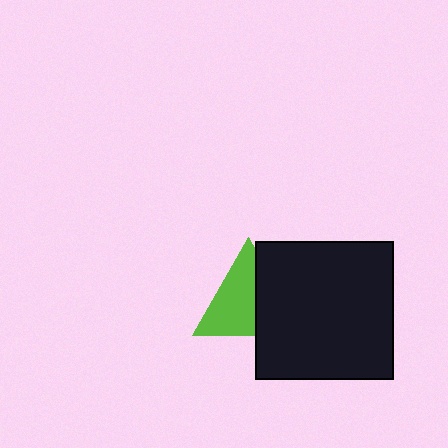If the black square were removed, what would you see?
You would see the complete lime triangle.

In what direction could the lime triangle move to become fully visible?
The lime triangle could move left. That would shift it out from behind the black square entirely.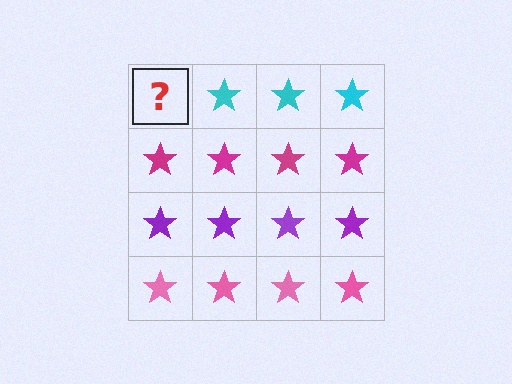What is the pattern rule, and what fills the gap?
The rule is that each row has a consistent color. The gap should be filled with a cyan star.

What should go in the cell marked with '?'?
The missing cell should contain a cyan star.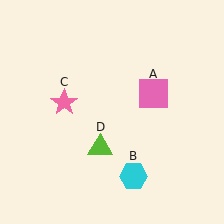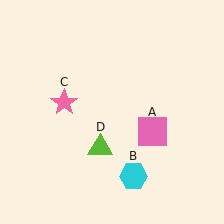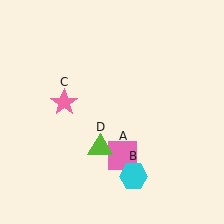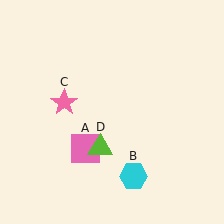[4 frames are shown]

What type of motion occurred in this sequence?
The pink square (object A) rotated clockwise around the center of the scene.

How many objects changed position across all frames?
1 object changed position: pink square (object A).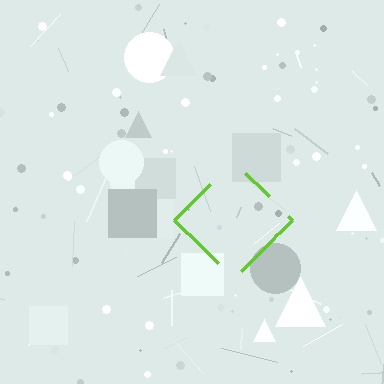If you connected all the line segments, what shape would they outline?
They would outline a diamond.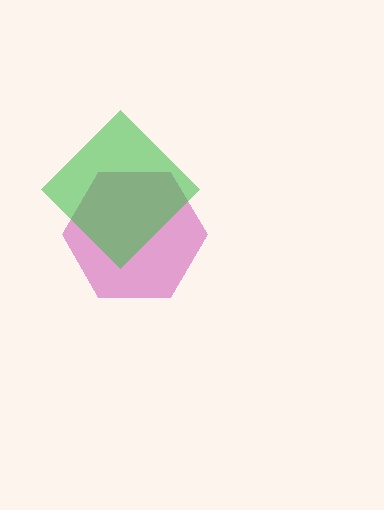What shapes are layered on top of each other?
The layered shapes are: a magenta hexagon, a green diamond.